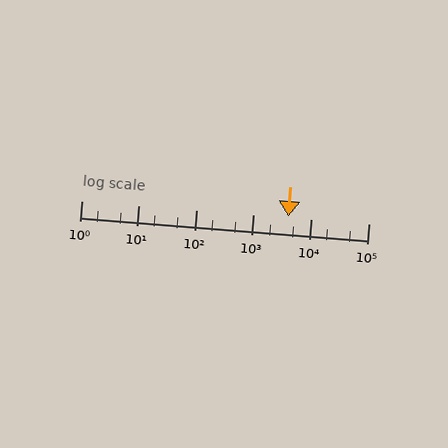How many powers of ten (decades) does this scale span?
The scale spans 5 decades, from 1 to 100000.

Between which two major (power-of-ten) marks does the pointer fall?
The pointer is between 1000 and 10000.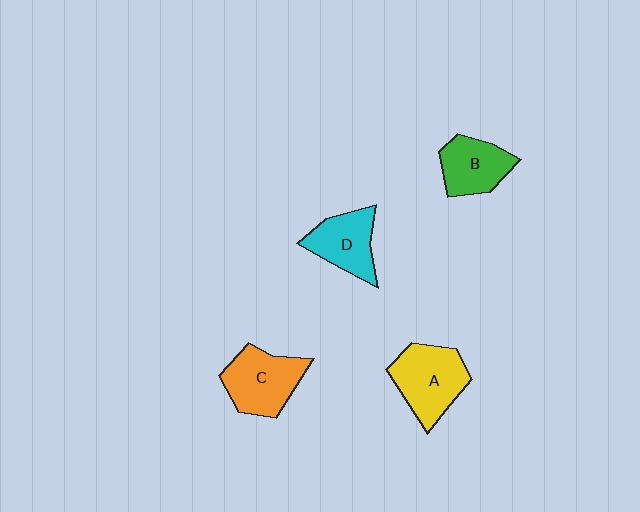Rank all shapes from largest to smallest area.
From largest to smallest: A (yellow), C (orange), D (cyan), B (green).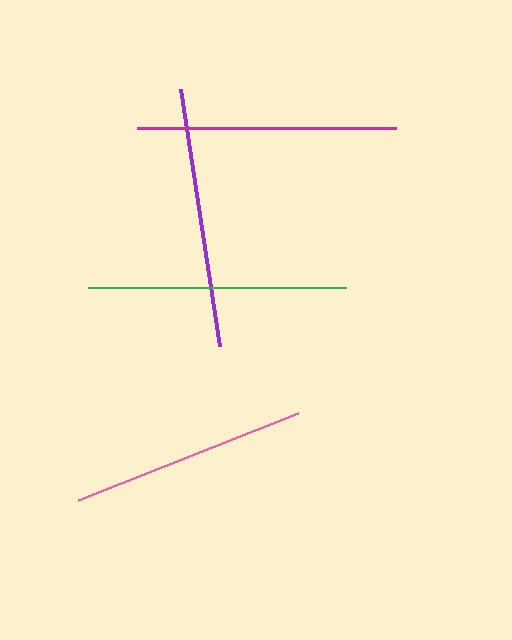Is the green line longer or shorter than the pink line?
The green line is longer than the pink line.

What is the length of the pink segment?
The pink segment is approximately 237 pixels long.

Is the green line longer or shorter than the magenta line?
The magenta line is longer than the green line.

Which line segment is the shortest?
The pink line is the shortest at approximately 237 pixels.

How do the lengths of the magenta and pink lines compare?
The magenta and pink lines are approximately the same length.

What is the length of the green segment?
The green segment is approximately 259 pixels long.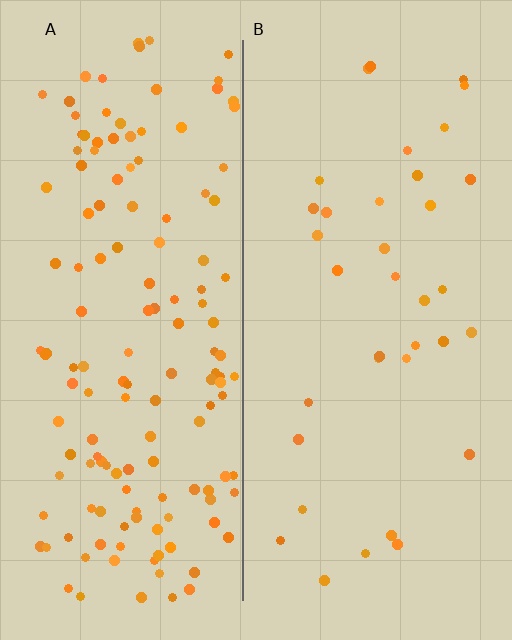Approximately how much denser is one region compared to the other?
Approximately 4.2× — region A over region B.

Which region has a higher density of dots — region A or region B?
A (the left).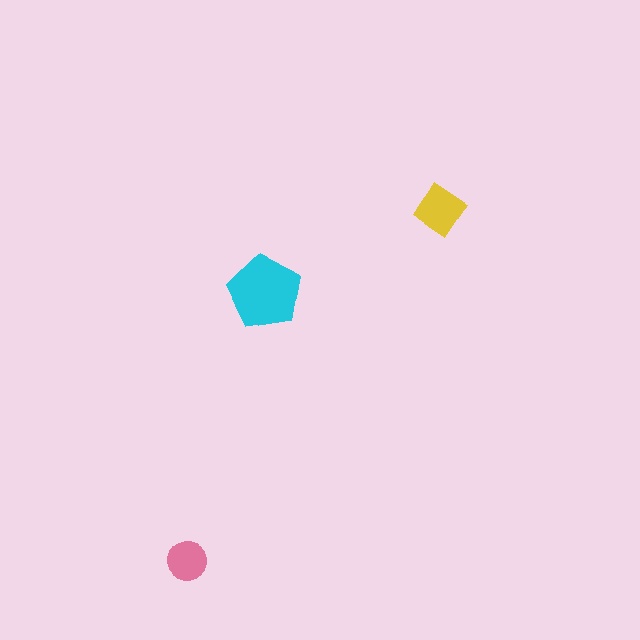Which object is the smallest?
The pink circle.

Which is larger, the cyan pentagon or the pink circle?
The cyan pentagon.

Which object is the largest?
The cyan pentagon.